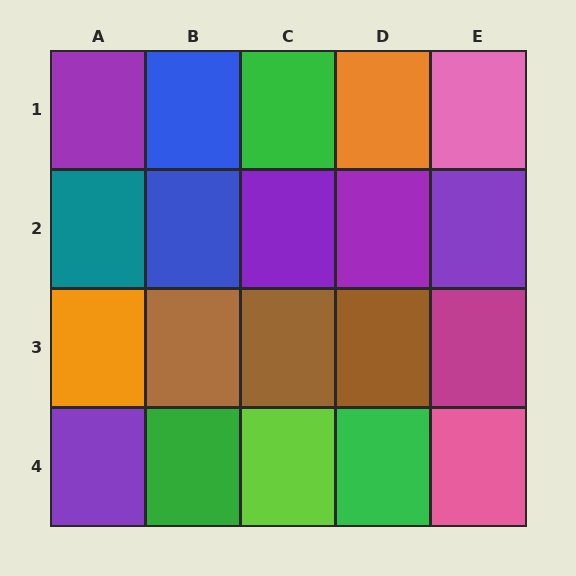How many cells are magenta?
1 cell is magenta.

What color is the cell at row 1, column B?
Blue.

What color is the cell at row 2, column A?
Teal.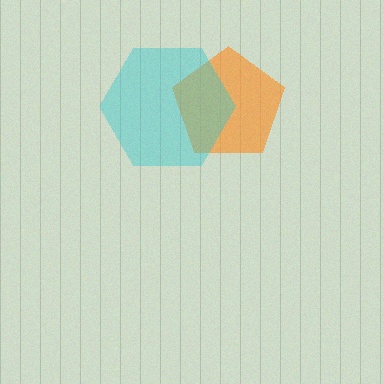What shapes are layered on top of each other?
The layered shapes are: an orange pentagon, a cyan hexagon.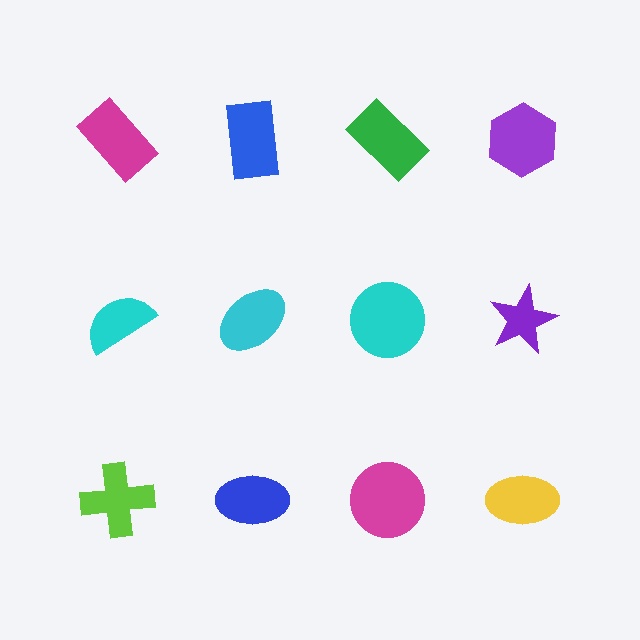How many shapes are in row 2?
4 shapes.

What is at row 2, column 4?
A purple star.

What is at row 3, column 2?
A blue ellipse.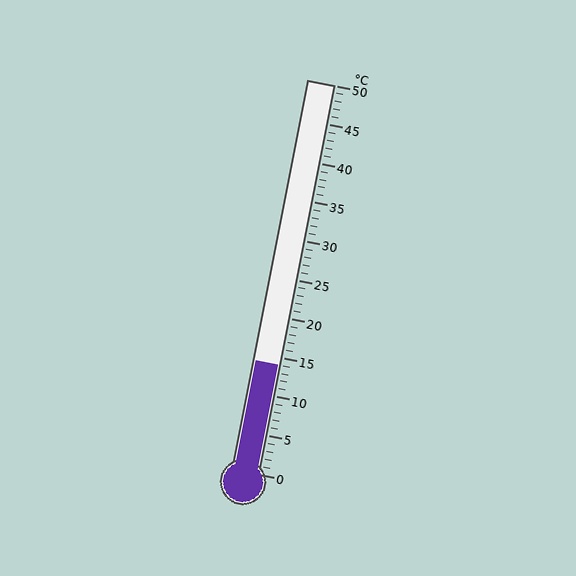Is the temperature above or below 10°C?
The temperature is above 10°C.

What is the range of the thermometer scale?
The thermometer scale ranges from 0°C to 50°C.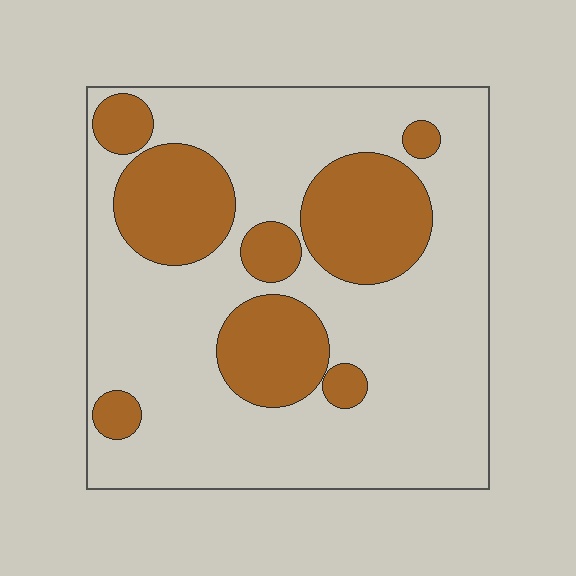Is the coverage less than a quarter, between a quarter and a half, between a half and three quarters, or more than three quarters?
Between a quarter and a half.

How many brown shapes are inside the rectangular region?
8.